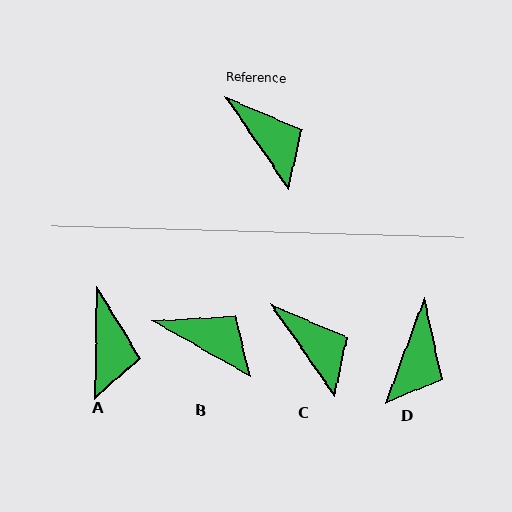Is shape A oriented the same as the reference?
No, it is off by about 36 degrees.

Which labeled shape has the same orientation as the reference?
C.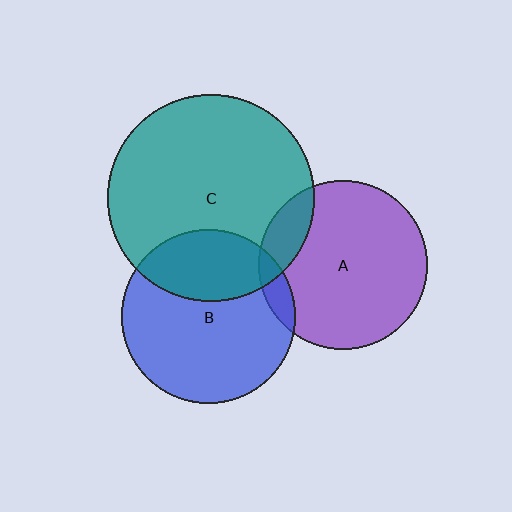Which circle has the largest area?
Circle C (teal).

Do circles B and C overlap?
Yes.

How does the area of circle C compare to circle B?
Approximately 1.4 times.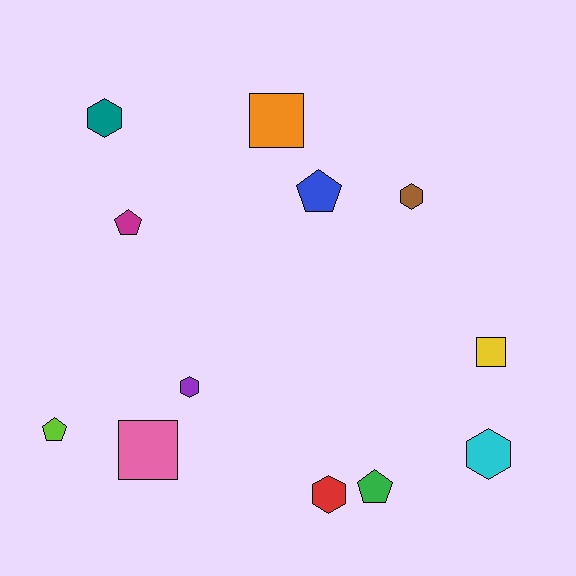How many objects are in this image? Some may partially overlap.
There are 12 objects.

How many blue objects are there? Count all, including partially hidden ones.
There is 1 blue object.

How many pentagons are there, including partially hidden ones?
There are 4 pentagons.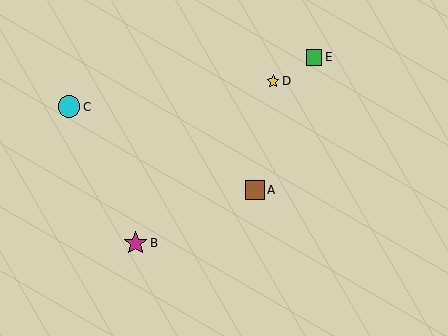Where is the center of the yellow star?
The center of the yellow star is at (273, 81).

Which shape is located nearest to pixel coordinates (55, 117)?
The cyan circle (labeled C) at (69, 107) is nearest to that location.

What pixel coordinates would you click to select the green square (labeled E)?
Click at (314, 57) to select the green square E.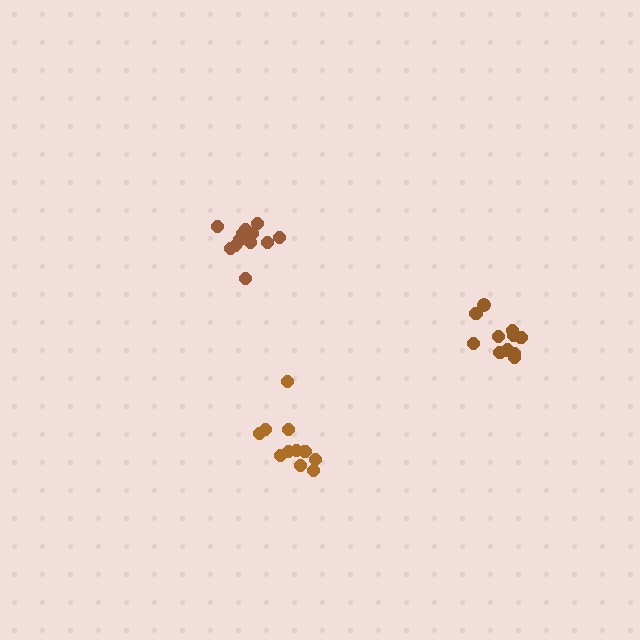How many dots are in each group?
Group 1: 11 dots, Group 2: 13 dots, Group 3: 11 dots (35 total).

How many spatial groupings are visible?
There are 3 spatial groupings.